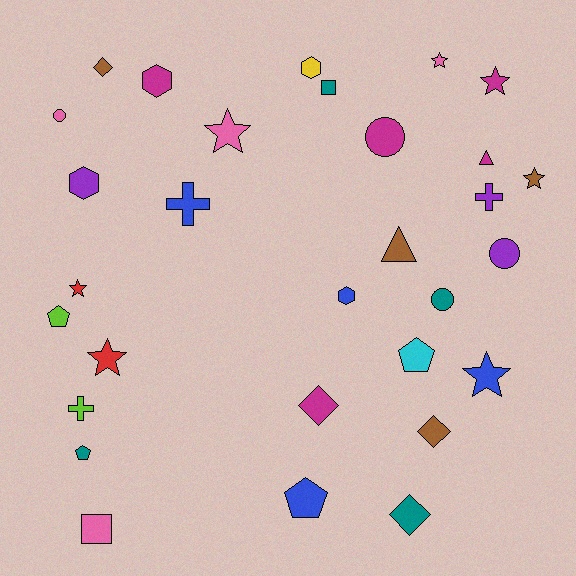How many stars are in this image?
There are 7 stars.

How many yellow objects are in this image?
There is 1 yellow object.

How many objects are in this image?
There are 30 objects.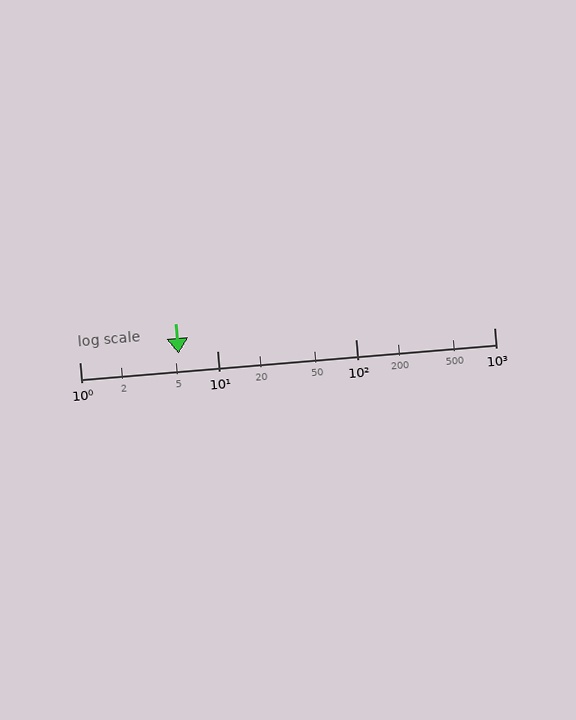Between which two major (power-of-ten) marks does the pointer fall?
The pointer is between 1 and 10.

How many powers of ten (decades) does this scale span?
The scale spans 3 decades, from 1 to 1000.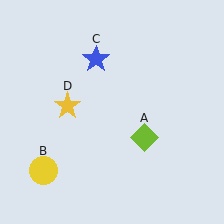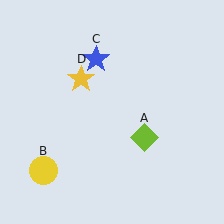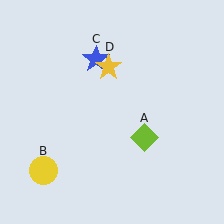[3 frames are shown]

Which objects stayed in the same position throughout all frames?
Lime diamond (object A) and yellow circle (object B) and blue star (object C) remained stationary.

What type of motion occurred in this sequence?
The yellow star (object D) rotated clockwise around the center of the scene.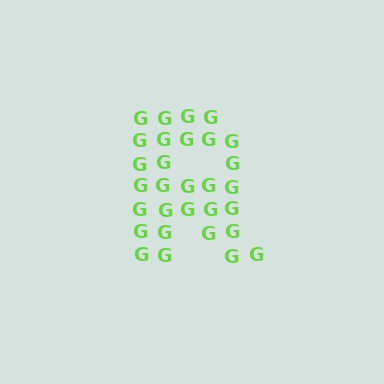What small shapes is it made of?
It is made of small letter G's.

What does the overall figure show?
The overall figure shows the letter R.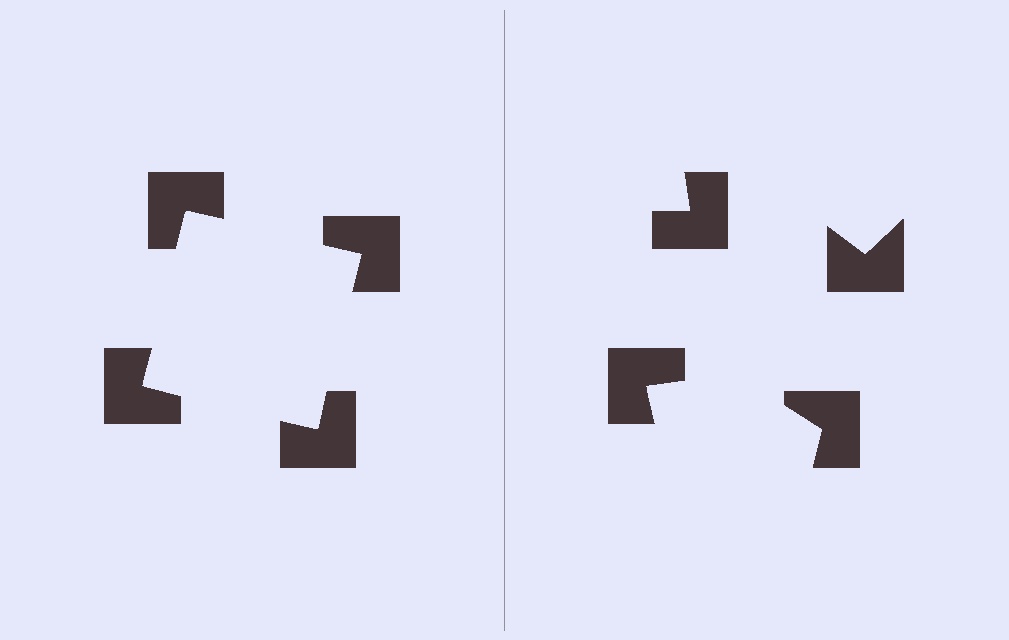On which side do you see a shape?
An illusory square appears on the left side. On the right side the wedge cuts are rotated, so no coherent shape forms.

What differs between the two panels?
The notched squares are positioned identically on both sides; only the wedge orientations differ. On the left they align to a square; on the right they are misaligned.